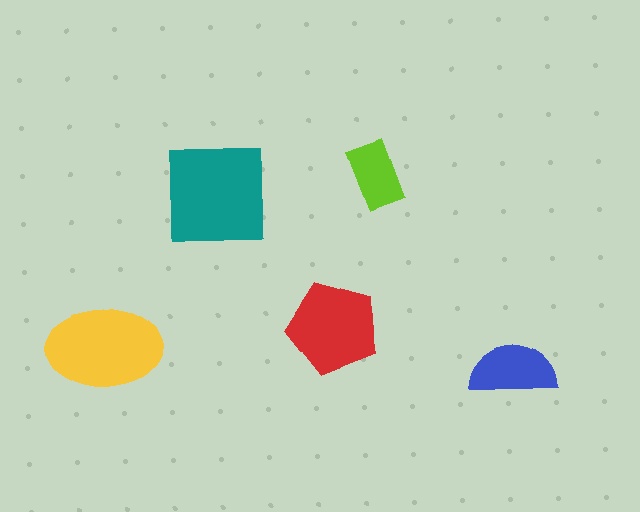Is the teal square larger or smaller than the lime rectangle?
Larger.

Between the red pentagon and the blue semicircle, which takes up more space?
The red pentagon.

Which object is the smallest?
The lime rectangle.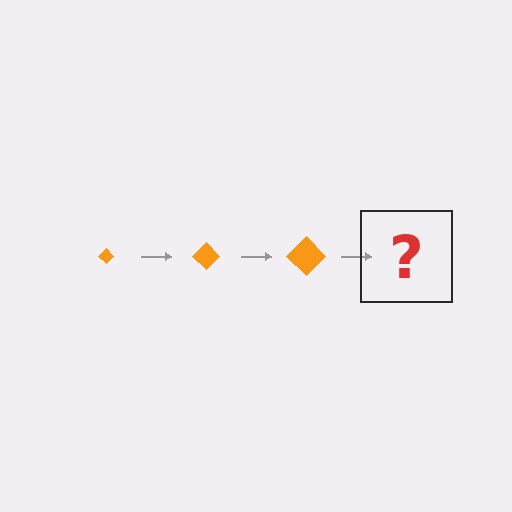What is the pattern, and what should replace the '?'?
The pattern is that the diamond gets progressively larger each step. The '?' should be an orange diamond, larger than the previous one.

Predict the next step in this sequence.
The next step is an orange diamond, larger than the previous one.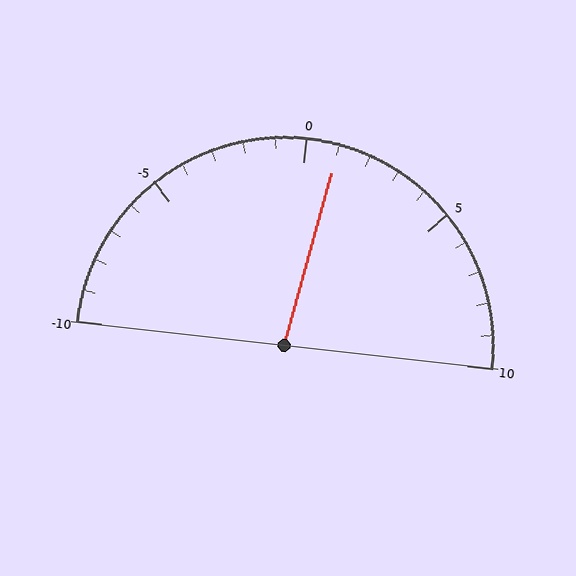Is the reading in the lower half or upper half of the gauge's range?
The reading is in the upper half of the range (-10 to 10).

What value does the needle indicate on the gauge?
The needle indicates approximately 1.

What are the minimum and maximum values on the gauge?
The gauge ranges from -10 to 10.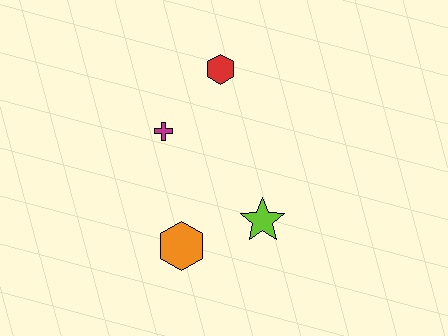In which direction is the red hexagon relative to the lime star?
The red hexagon is above the lime star.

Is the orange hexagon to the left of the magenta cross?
No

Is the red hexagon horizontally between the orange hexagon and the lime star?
Yes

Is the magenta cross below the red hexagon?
Yes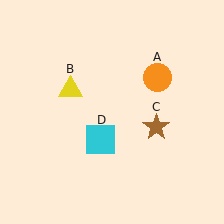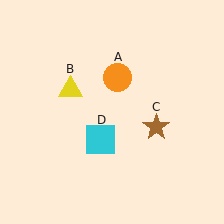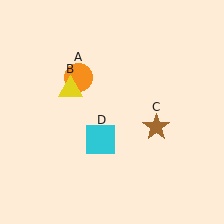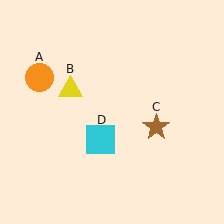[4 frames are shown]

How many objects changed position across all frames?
1 object changed position: orange circle (object A).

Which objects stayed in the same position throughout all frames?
Yellow triangle (object B) and brown star (object C) and cyan square (object D) remained stationary.